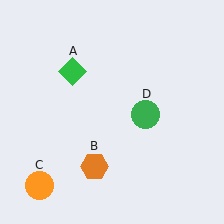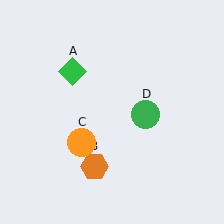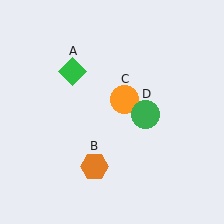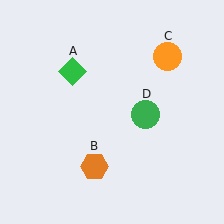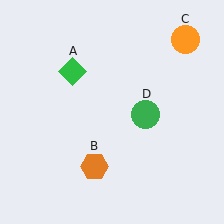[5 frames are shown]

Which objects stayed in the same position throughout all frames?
Green diamond (object A) and orange hexagon (object B) and green circle (object D) remained stationary.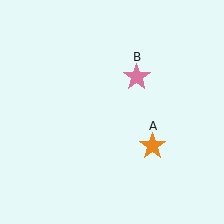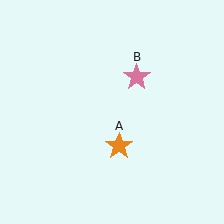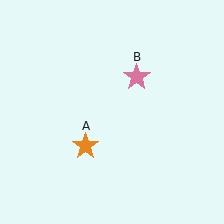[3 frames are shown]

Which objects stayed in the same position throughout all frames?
Pink star (object B) remained stationary.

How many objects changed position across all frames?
1 object changed position: orange star (object A).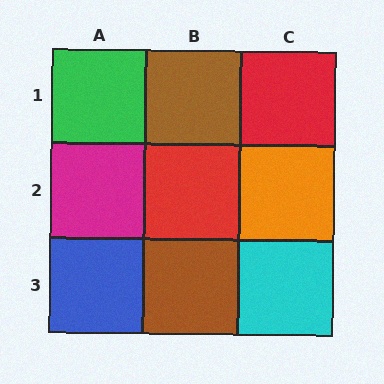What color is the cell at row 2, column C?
Orange.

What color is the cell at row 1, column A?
Green.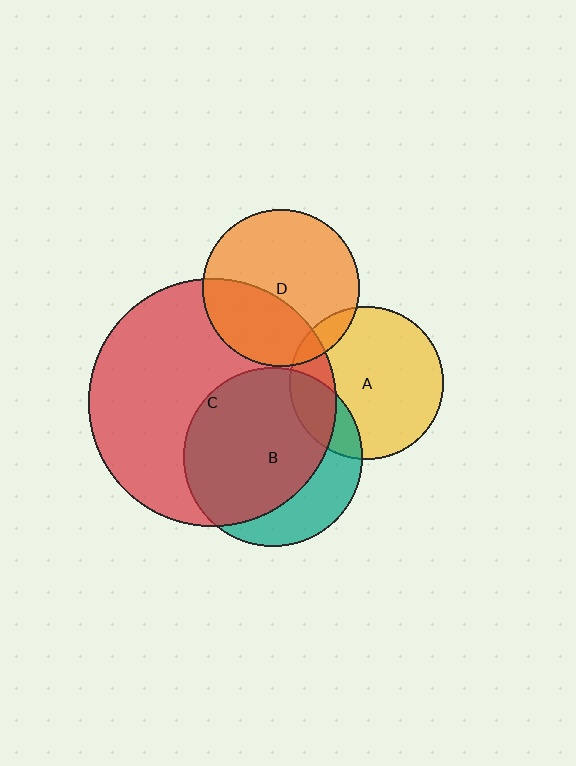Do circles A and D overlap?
Yes.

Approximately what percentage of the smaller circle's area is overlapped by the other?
Approximately 10%.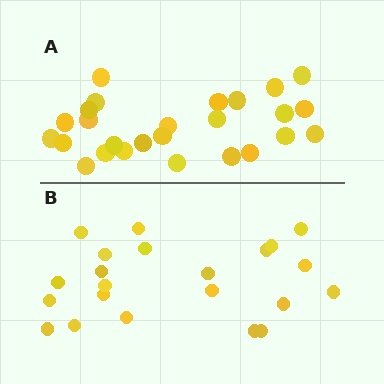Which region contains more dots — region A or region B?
Region A (the top region) has more dots.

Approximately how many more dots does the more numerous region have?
Region A has about 4 more dots than region B.